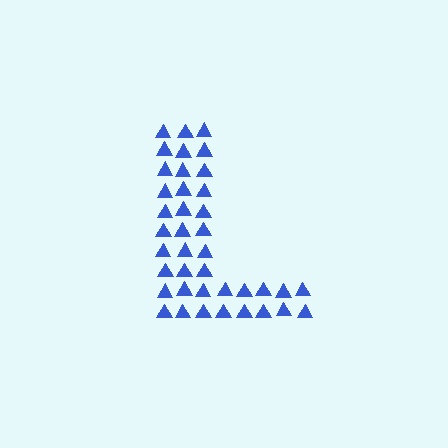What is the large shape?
The large shape is the letter L.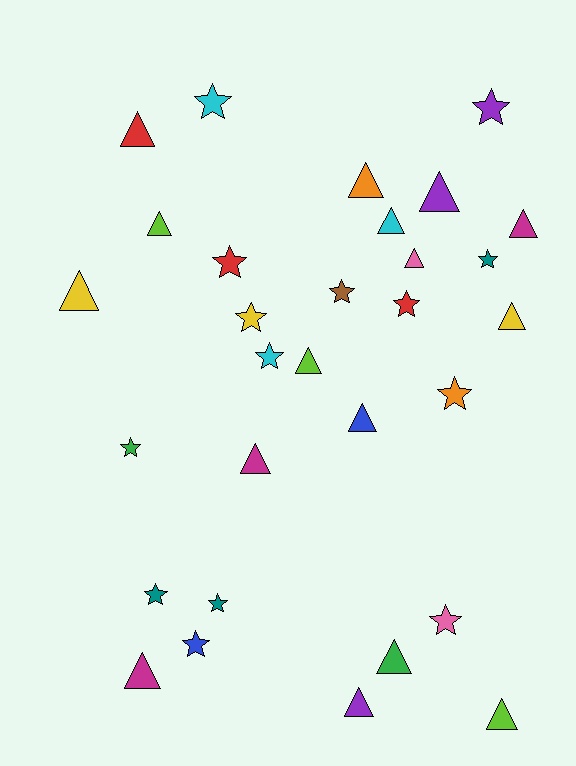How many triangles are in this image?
There are 16 triangles.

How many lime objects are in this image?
There are 3 lime objects.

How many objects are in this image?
There are 30 objects.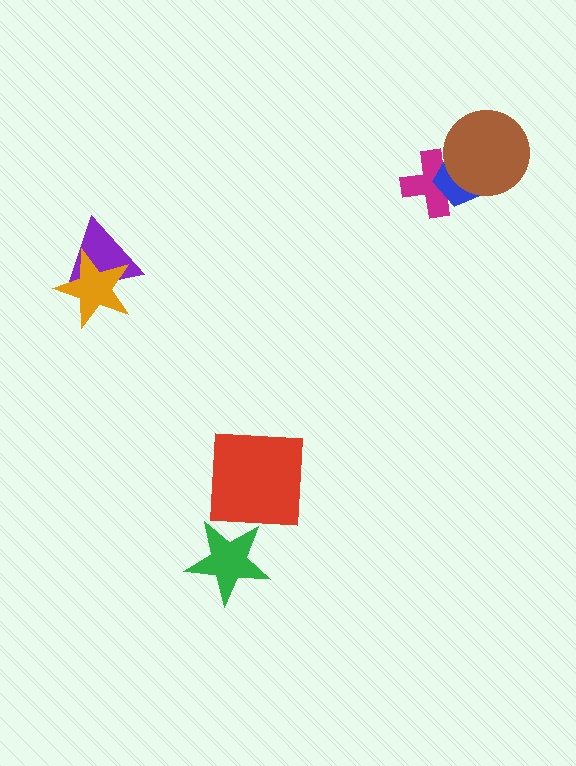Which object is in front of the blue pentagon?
The brown circle is in front of the blue pentagon.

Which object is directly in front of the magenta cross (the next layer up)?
The blue pentagon is directly in front of the magenta cross.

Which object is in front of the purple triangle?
The orange star is in front of the purple triangle.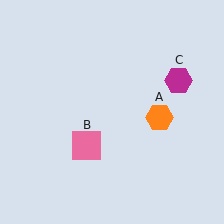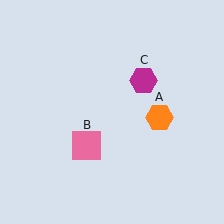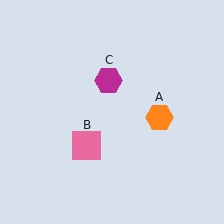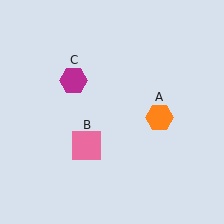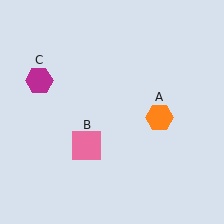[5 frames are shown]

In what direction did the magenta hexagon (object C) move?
The magenta hexagon (object C) moved left.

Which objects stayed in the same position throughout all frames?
Orange hexagon (object A) and pink square (object B) remained stationary.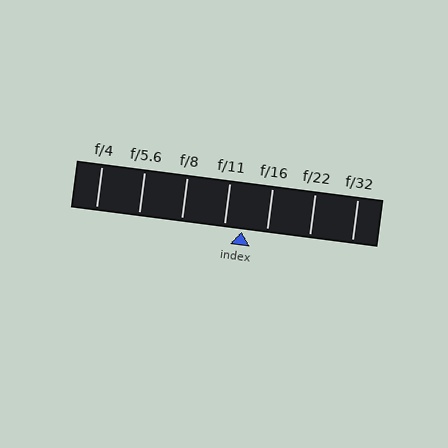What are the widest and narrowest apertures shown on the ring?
The widest aperture shown is f/4 and the narrowest is f/32.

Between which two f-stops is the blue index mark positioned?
The index mark is between f/11 and f/16.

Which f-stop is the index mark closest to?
The index mark is closest to f/11.